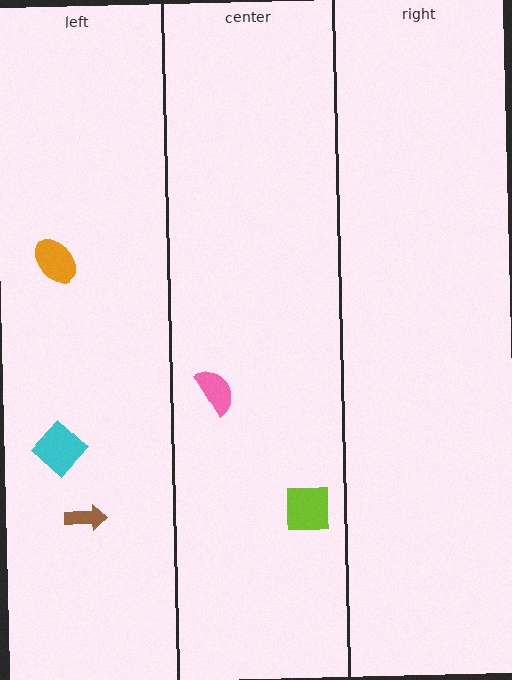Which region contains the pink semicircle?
The center region.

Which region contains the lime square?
The center region.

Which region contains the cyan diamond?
The left region.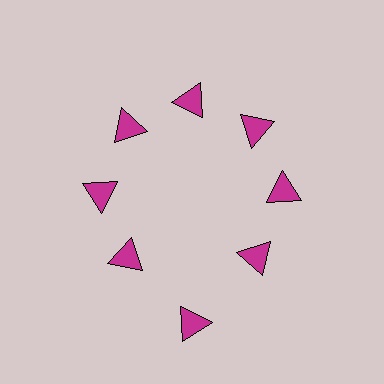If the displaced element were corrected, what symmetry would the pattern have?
It would have 8-fold rotational symmetry — the pattern would map onto itself every 45 degrees.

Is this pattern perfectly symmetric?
No. The 8 magenta triangles are arranged in a ring, but one element near the 6 o'clock position is pushed outward from the center, breaking the 8-fold rotational symmetry.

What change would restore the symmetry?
The symmetry would be restored by moving it inward, back onto the ring so that all 8 triangles sit at equal angles and equal distance from the center.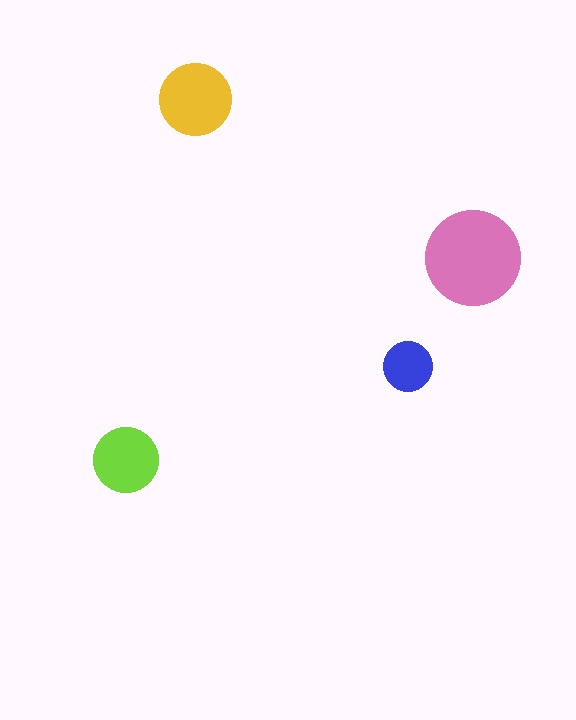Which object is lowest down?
The lime circle is bottommost.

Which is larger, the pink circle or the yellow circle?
The pink one.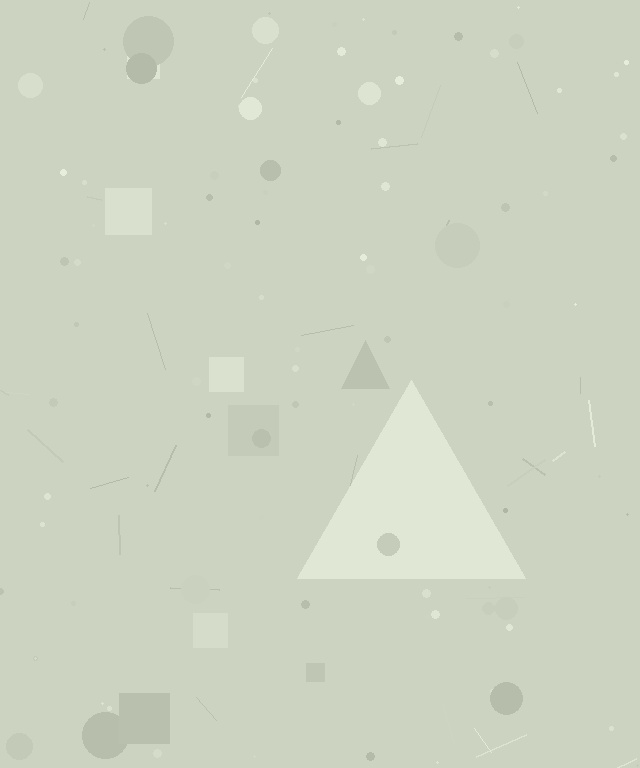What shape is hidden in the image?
A triangle is hidden in the image.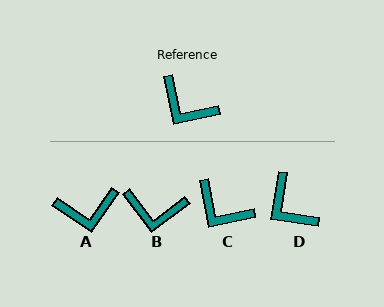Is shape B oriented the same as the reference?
No, it is off by about 26 degrees.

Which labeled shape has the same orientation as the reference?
C.